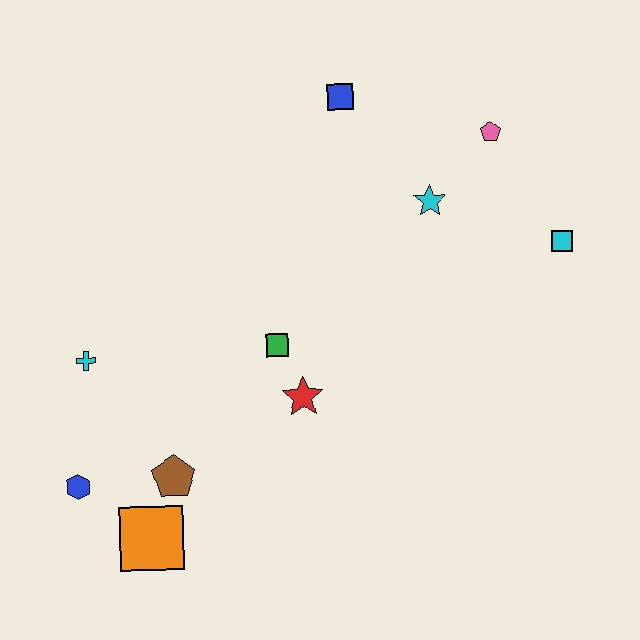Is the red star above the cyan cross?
No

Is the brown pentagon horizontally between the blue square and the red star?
No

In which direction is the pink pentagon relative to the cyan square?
The pink pentagon is above the cyan square.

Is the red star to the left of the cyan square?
Yes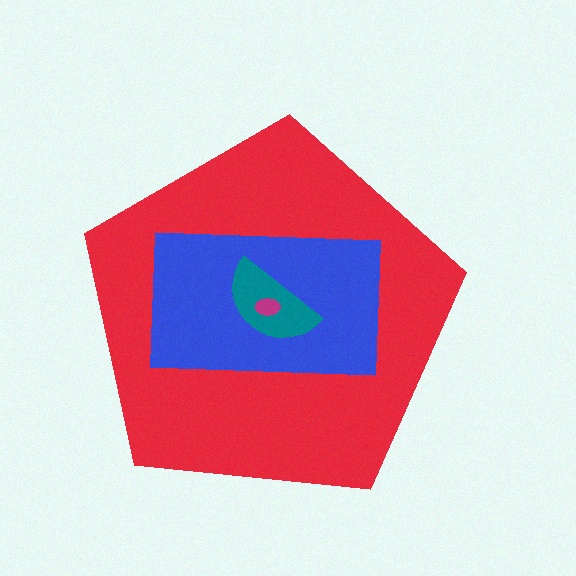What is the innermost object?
The magenta ellipse.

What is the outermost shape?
The red pentagon.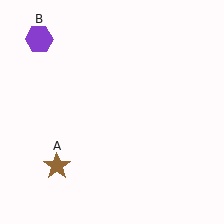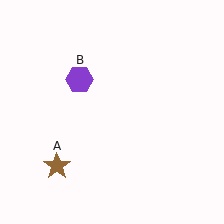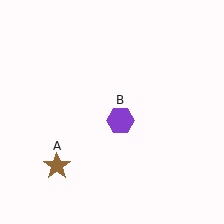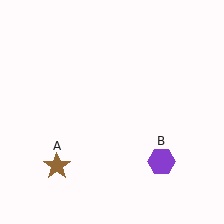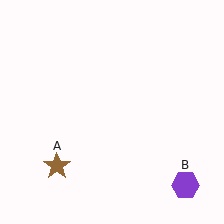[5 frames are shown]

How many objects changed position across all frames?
1 object changed position: purple hexagon (object B).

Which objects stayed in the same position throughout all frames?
Brown star (object A) remained stationary.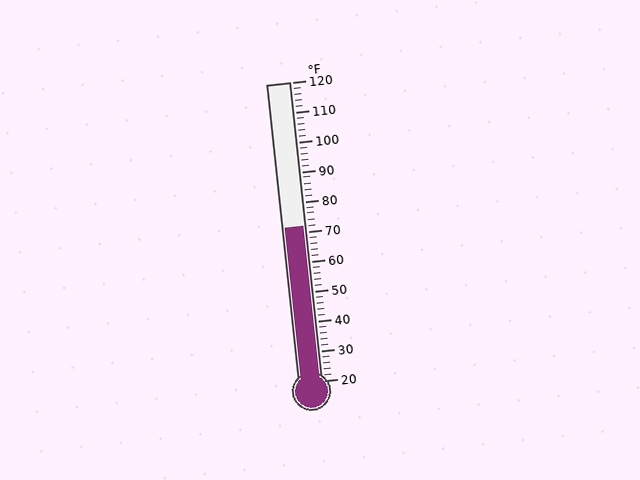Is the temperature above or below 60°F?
The temperature is above 60°F.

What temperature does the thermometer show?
The thermometer shows approximately 72°F.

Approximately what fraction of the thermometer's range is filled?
The thermometer is filled to approximately 50% of its range.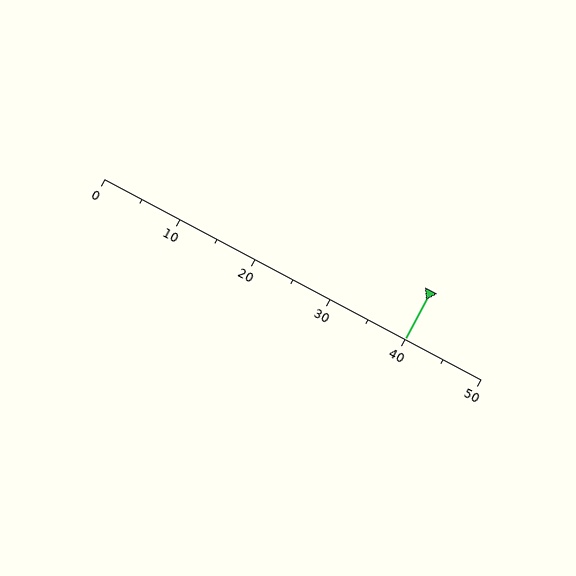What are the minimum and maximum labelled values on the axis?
The axis runs from 0 to 50.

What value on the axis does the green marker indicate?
The marker indicates approximately 40.